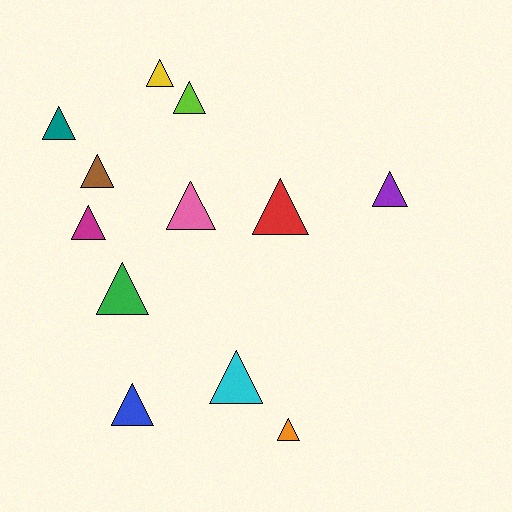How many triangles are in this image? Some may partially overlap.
There are 12 triangles.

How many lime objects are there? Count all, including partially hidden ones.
There is 1 lime object.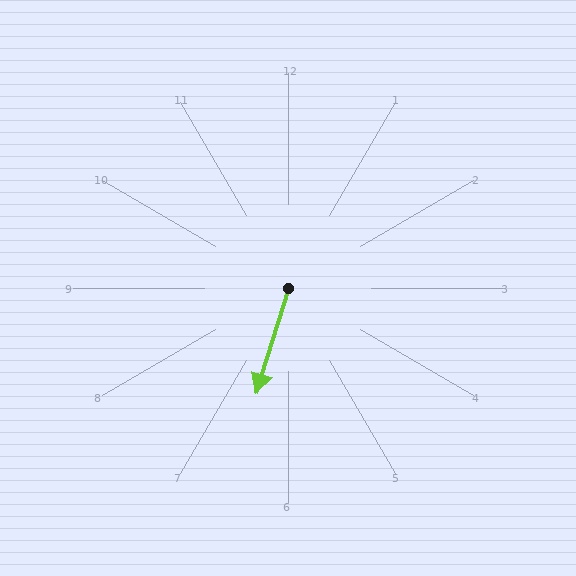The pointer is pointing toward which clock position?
Roughly 7 o'clock.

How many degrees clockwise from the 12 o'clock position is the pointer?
Approximately 197 degrees.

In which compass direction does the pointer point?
South.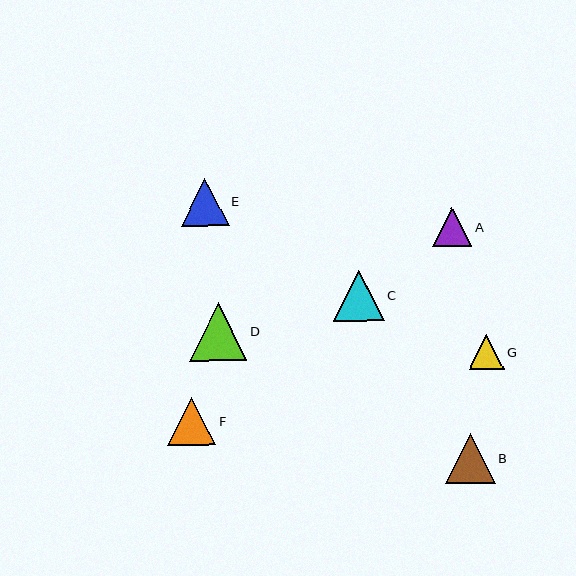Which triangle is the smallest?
Triangle G is the smallest with a size of approximately 35 pixels.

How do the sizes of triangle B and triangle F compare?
Triangle B and triangle F are approximately the same size.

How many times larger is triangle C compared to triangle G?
Triangle C is approximately 1.4 times the size of triangle G.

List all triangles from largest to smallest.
From largest to smallest: D, C, B, F, E, A, G.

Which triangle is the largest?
Triangle D is the largest with a size of approximately 57 pixels.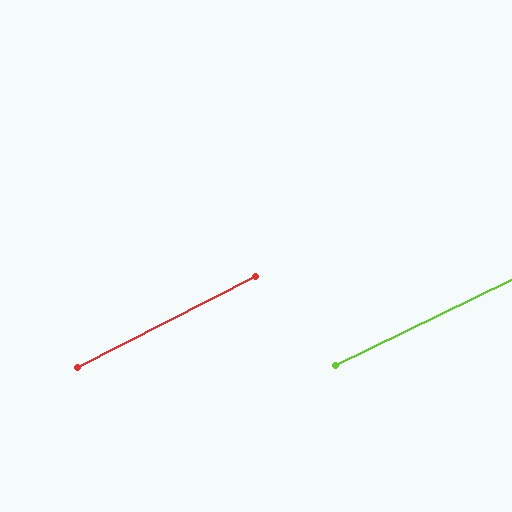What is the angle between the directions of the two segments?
Approximately 1 degree.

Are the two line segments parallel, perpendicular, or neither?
Parallel — their directions differ by only 0.9°.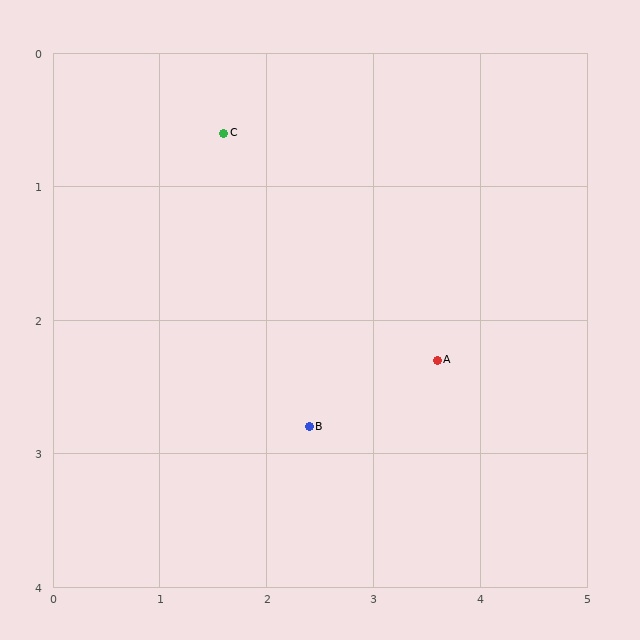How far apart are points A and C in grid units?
Points A and C are about 2.6 grid units apart.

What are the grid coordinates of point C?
Point C is at approximately (1.6, 0.6).